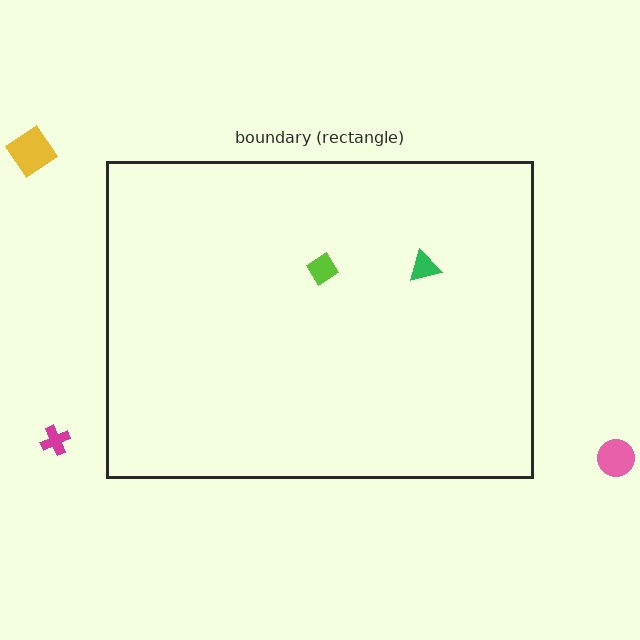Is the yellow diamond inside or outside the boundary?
Outside.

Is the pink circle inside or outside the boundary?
Outside.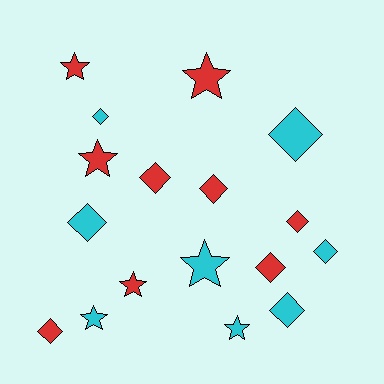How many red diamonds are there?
There are 5 red diamonds.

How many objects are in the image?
There are 17 objects.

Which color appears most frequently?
Red, with 9 objects.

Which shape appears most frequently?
Diamond, with 10 objects.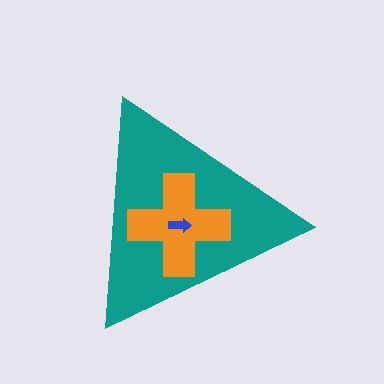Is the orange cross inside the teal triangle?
Yes.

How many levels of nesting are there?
3.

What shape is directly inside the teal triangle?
The orange cross.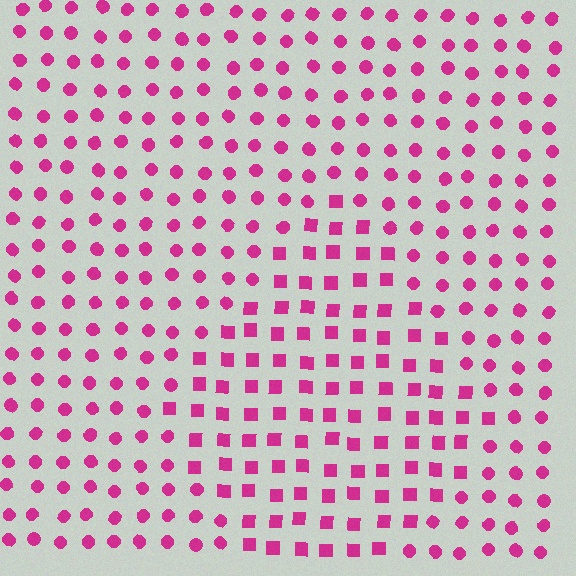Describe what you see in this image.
The image is filled with small magenta elements arranged in a uniform grid. A diamond-shaped region contains squares, while the surrounding area contains circles. The boundary is defined purely by the change in element shape.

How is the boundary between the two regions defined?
The boundary is defined by a change in element shape: squares inside vs. circles outside. All elements share the same color and spacing.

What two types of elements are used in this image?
The image uses squares inside the diamond region and circles outside it.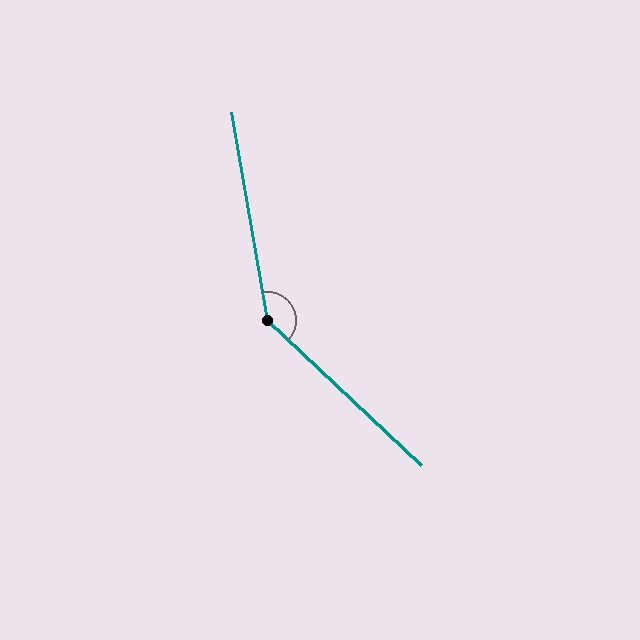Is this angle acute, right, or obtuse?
It is obtuse.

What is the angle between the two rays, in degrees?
Approximately 143 degrees.